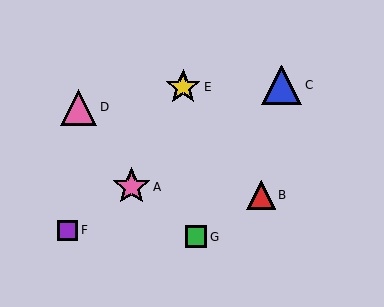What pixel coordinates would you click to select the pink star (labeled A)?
Click at (131, 187) to select the pink star A.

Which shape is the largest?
The blue triangle (labeled C) is the largest.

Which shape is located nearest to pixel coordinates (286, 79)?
The blue triangle (labeled C) at (282, 85) is nearest to that location.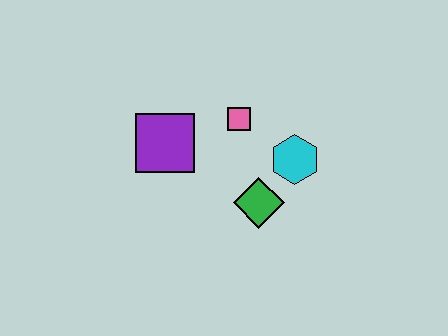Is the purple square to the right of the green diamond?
No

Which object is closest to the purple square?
The pink square is closest to the purple square.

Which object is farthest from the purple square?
The cyan hexagon is farthest from the purple square.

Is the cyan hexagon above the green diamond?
Yes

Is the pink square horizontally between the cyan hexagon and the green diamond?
No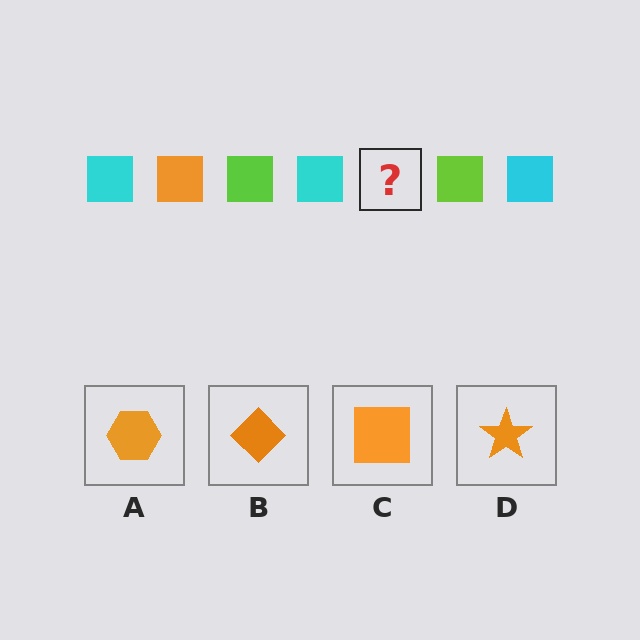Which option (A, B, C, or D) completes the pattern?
C.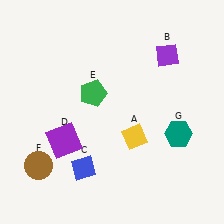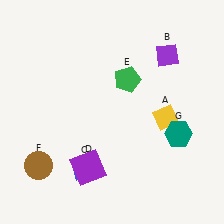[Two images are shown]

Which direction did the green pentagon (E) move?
The green pentagon (E) moved right.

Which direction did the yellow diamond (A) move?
The yellow diamond (A) moved right.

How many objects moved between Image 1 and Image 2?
3 objects moved between the two images.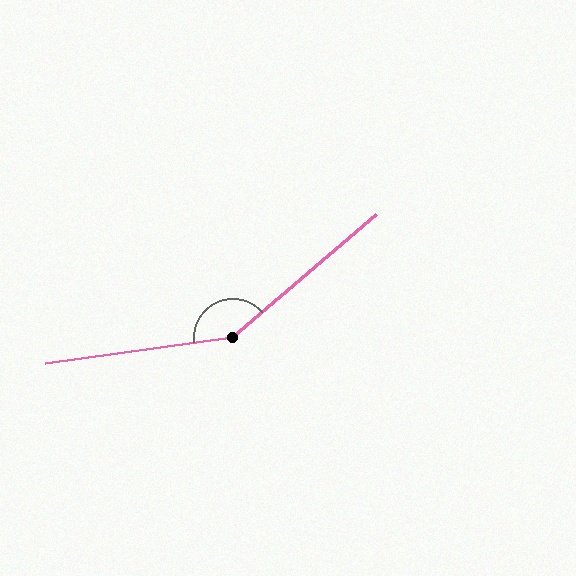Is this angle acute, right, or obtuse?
It is obtuse.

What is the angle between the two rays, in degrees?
Approximately 147 degrees.